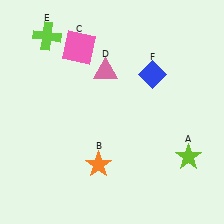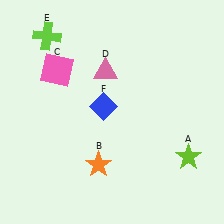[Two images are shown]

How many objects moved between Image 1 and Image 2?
2 objects moved between the two images.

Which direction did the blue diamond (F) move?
The blue diamond (F) moved left.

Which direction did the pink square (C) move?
The pink square (C) moved down.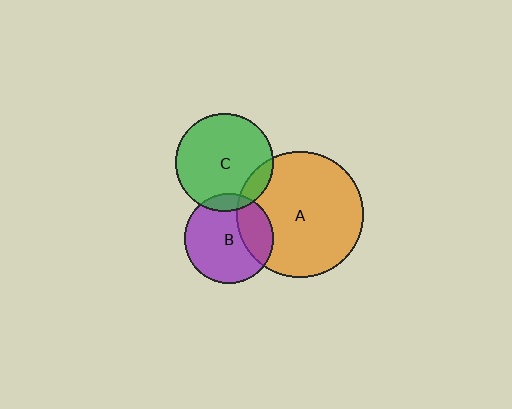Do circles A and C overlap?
Yes.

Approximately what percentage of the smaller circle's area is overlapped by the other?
Approximately 10%.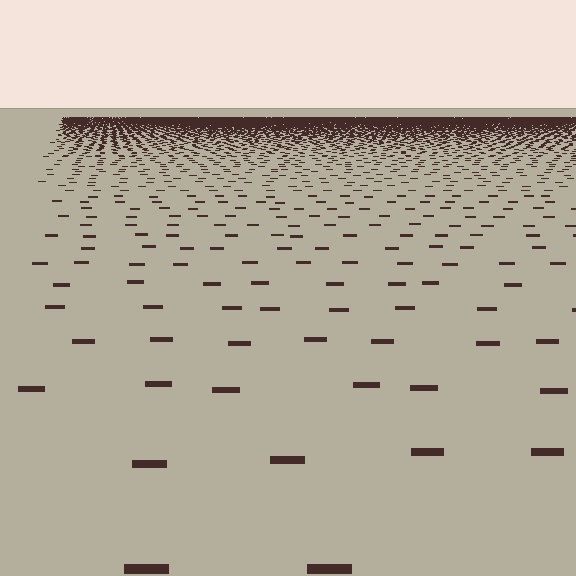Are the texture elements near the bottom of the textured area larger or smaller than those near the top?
Larger. Near the bottom, elements are closer to the viewer and appear at a bigger on-screen size.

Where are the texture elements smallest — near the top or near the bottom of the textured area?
Near the top.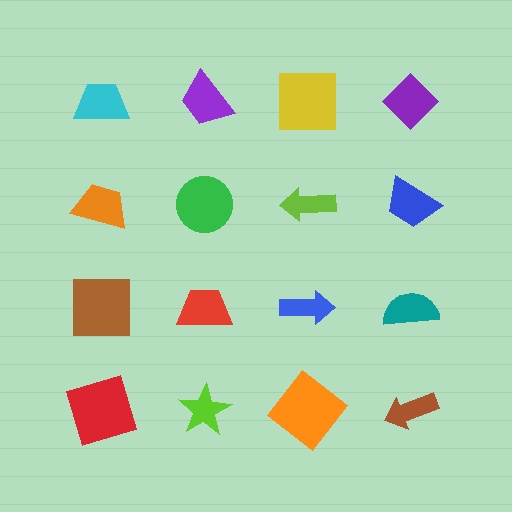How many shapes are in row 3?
4 shapes.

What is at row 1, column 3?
A yellow square.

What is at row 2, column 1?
An orange trapezoid.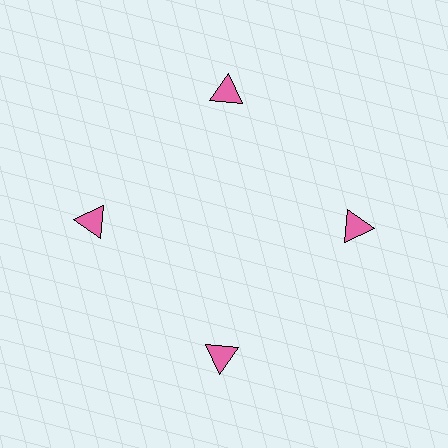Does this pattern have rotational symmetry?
Yes, this pattern has 4-fold rotational symmetry. It looks the same after rotating 90 degrees around the center.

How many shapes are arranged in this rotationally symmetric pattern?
There are 4 shapes, arranged in 4 groups of 1.